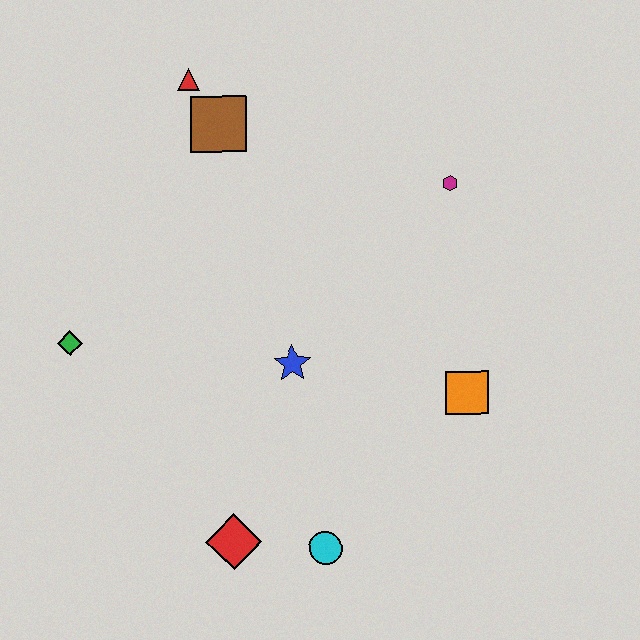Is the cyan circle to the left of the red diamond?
No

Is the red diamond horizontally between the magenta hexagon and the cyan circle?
No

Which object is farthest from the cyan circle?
The red triangle is farthest from the cyan circle.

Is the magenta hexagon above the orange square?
Yes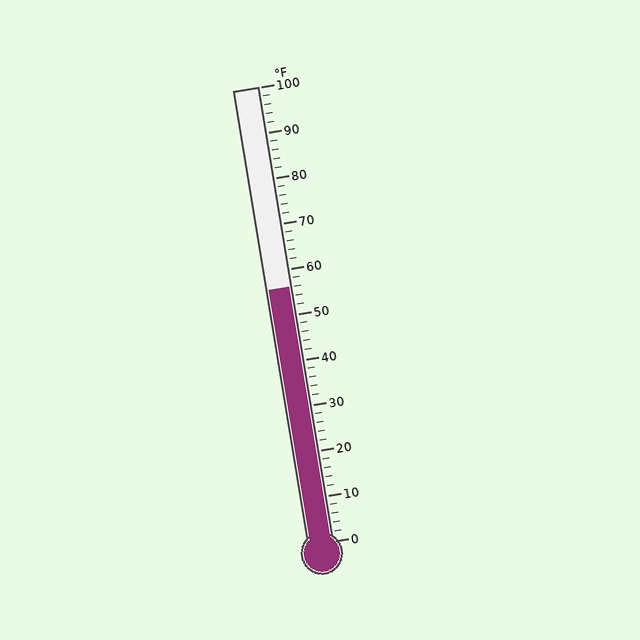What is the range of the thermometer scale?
The thermometer scale ranges from 0°F to 100°F.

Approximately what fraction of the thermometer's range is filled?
The thermometer is filled to approximately 55% of its range.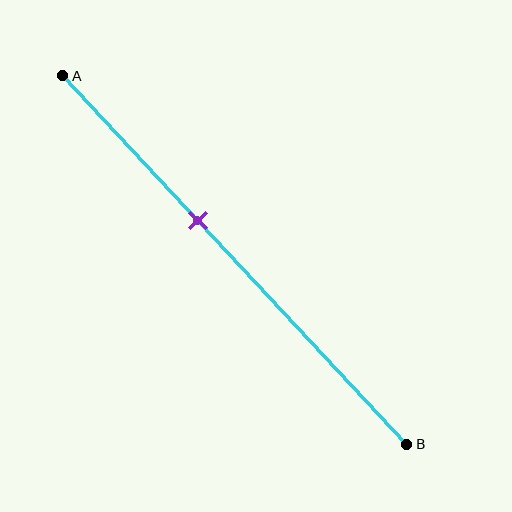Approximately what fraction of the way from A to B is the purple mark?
The purple mark is approximately 40% of the way from A to B.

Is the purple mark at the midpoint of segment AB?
No, the mark is at about 40% from A, not at the 50% midpoint.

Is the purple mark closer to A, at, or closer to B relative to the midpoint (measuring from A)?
The purple mark is closer to point A than the midpoint of segment AB.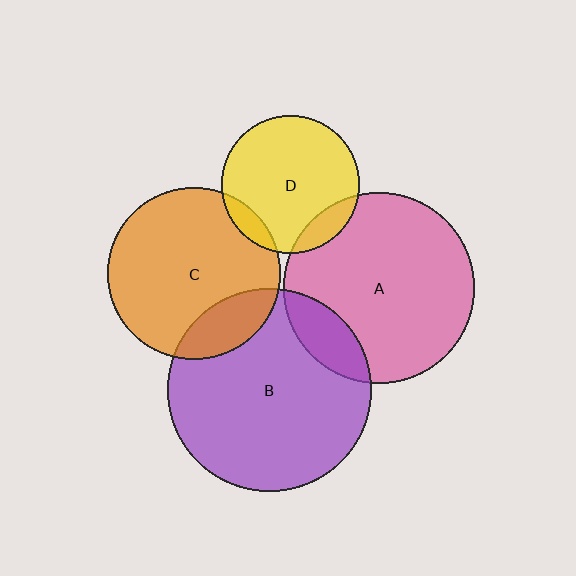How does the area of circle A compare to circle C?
Approximately 1.2 times.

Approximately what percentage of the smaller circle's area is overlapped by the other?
Approximately 10%.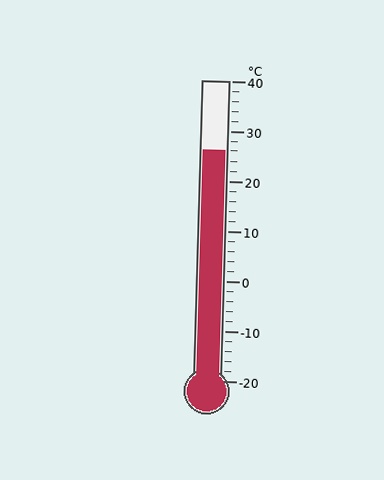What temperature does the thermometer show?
The thermometer shows approximately 26°C.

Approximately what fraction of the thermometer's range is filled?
The thermometer is filled to approximately 75% of its range.